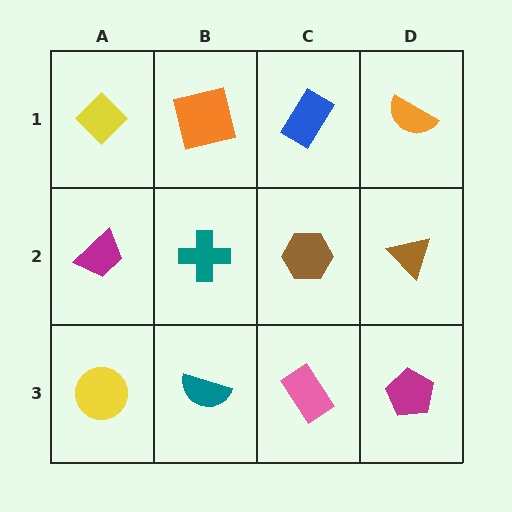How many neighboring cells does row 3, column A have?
2.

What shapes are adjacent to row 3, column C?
A brown hexagon (row 2, column C), a teal semicircle (row 3, column B), a magenta pentagon (row 3, column D).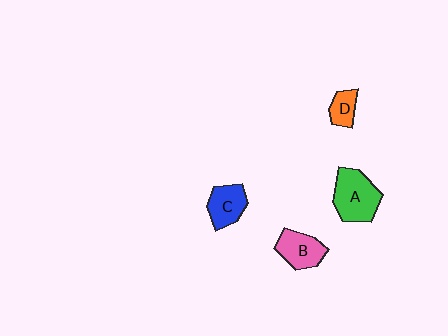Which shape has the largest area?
Shape A (green).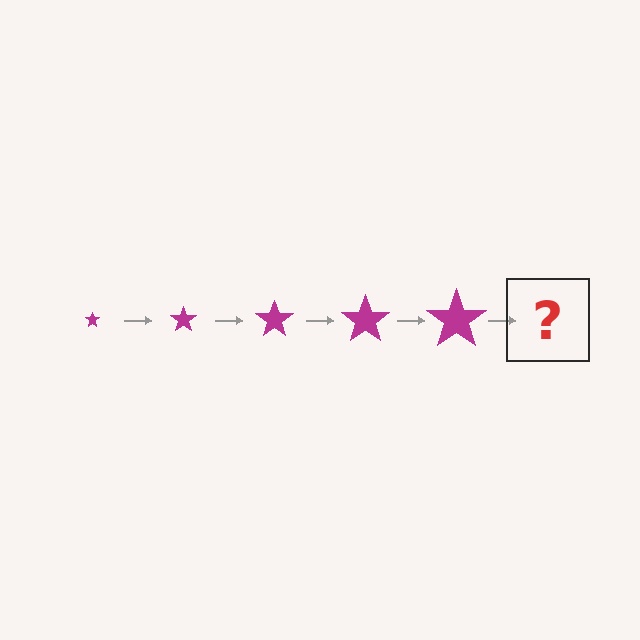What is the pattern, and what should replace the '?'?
The pattern is that the star gets progressively larger each step. The '?' should be a magenta star, larger than the previous one.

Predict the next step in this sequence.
The next step is a magenta star, larger than the previous one.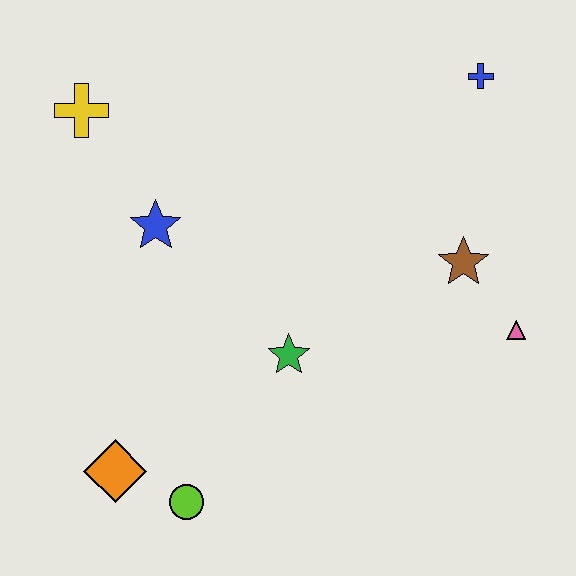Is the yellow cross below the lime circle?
No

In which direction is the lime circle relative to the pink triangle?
The lime circle is to the left of the pink triangle.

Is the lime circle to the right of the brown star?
No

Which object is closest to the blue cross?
The brown star is closest to the blue cross.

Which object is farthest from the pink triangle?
The yellow cross is farthest from the pink triangle.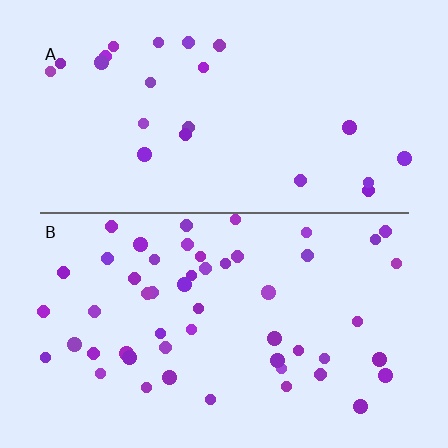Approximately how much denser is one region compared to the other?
Approximately 2.3× — region B over region A.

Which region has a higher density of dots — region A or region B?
B (the bottom).